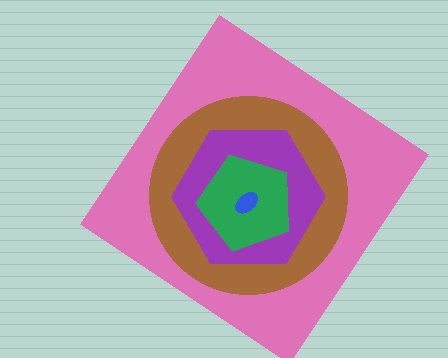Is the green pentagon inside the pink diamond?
Yes.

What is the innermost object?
The blue ellipse.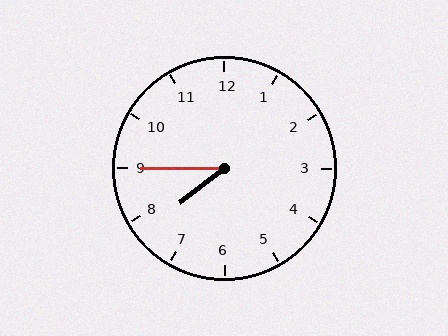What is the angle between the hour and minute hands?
Approximately 38 degrees.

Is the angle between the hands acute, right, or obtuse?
It is acute.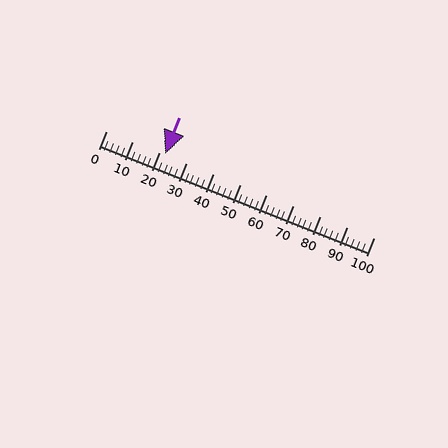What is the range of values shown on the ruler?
The ruler shows values from 0 to 100.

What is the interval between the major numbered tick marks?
The major tick marks are spaced 10 units apart.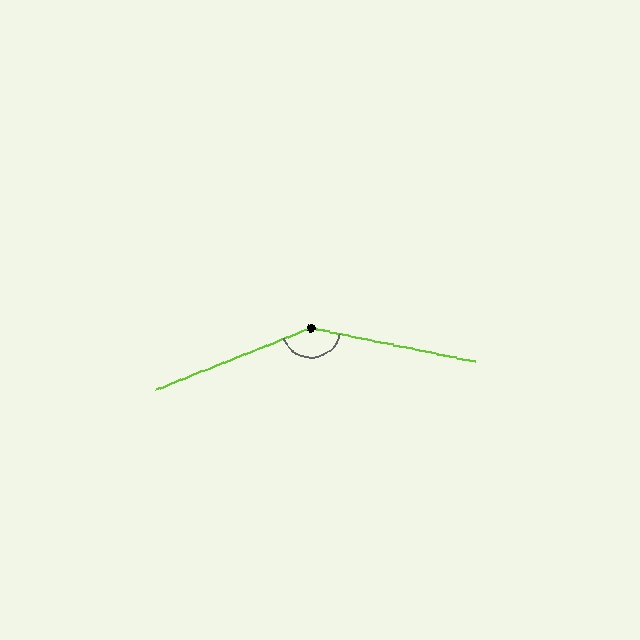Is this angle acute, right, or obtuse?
It is obtuse.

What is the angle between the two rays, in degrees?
Approximately 147 degrees.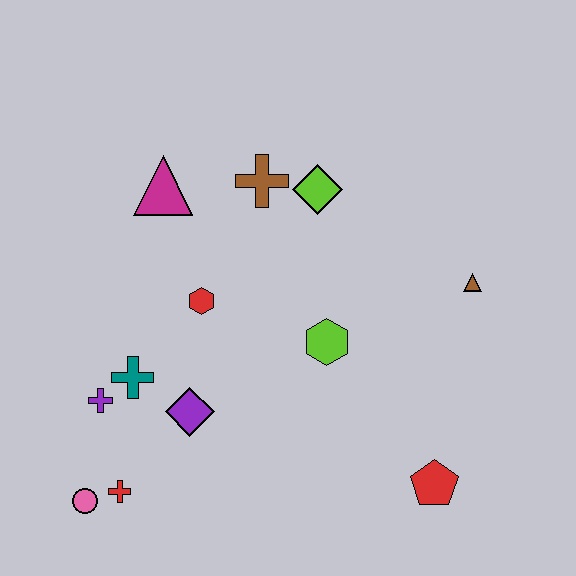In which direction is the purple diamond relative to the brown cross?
The purple diamond is below the brown cross.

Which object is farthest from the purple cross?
The brown triangle is farthest from the purple cross.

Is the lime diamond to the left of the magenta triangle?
No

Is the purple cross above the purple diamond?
Yes